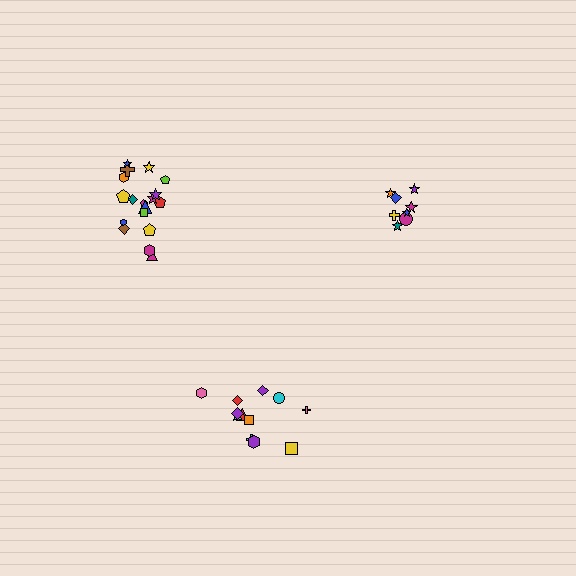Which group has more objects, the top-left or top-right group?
The top-left group.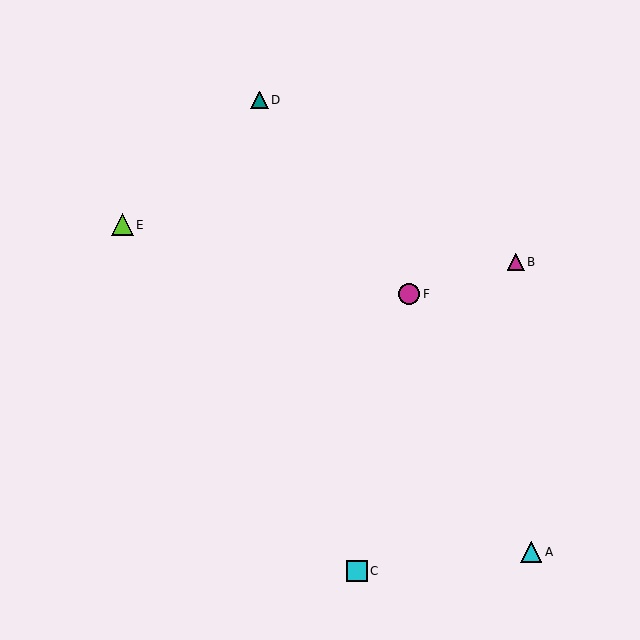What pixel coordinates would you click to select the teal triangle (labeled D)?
Click at (260, 100) to select the teal triangle D.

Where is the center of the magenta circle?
The center of the magenta circle is at (409, 294).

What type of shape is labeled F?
Shape F is a magenta circle.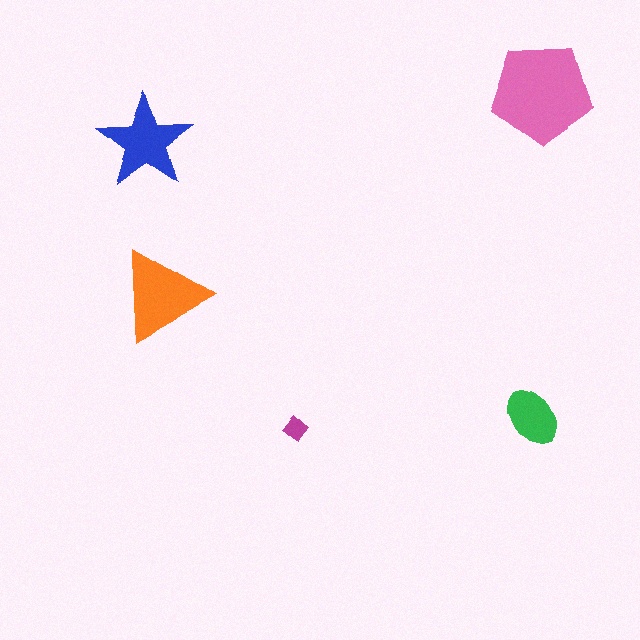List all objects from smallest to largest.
The magenta diamond, the green ellipse, the blue star, the orange triangle, the pink pentagon.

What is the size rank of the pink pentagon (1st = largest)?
1st.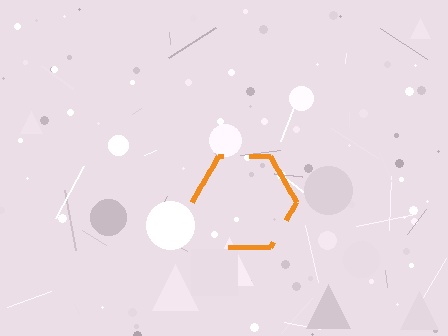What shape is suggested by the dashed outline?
The dashed outline suggests a hexagon.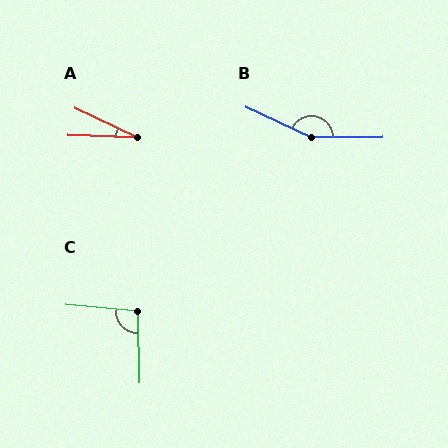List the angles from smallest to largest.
A (23°), C (96°), B (154°).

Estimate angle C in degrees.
Approximately 96 degrees.